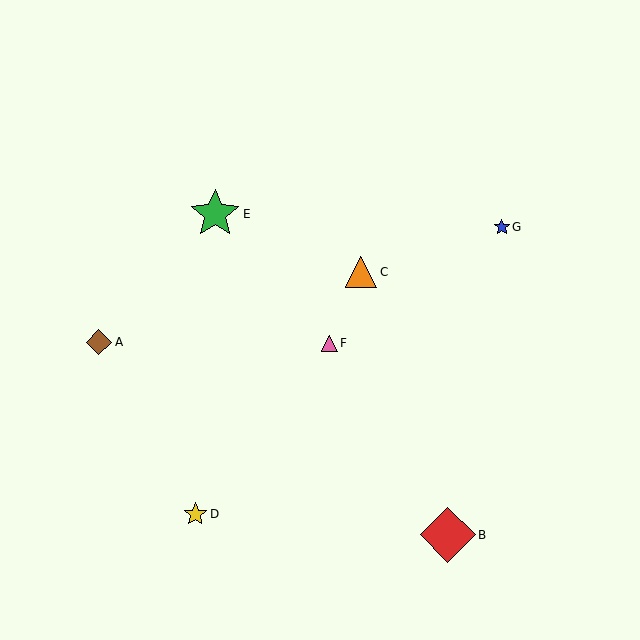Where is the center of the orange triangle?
The center of the orange triangle is at (361, 272).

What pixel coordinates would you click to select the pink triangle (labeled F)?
Click at (329, 343) to select the pink triangle F.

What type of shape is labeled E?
Shape E is a green star.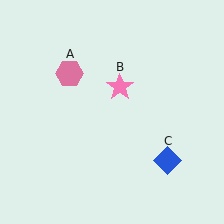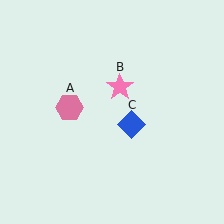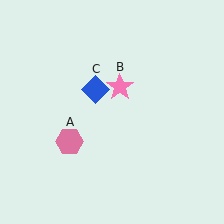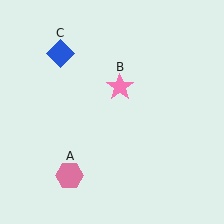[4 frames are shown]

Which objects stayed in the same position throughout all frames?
Pink star (object B) remained stationary.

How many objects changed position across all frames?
2 objects changed position: pink hexagon (object A), blue diamond (object C).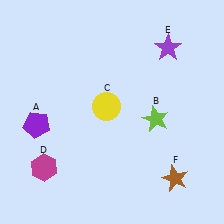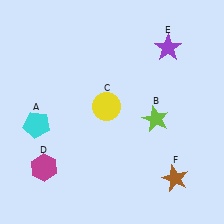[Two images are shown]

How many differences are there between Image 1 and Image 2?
There is 1 difference between the two images.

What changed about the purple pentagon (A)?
In Image 1, A is purple. In Image 2, it changed to cyan.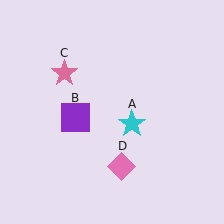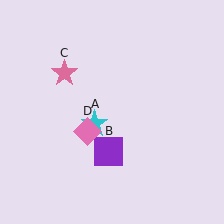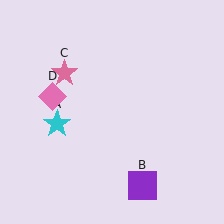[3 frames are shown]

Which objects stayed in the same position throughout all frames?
Pink star (object C) remained stationary.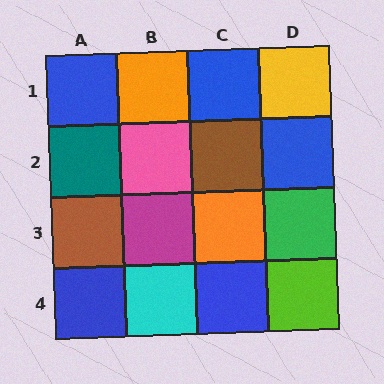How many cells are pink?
1 cell is pink.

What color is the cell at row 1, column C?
Blue.